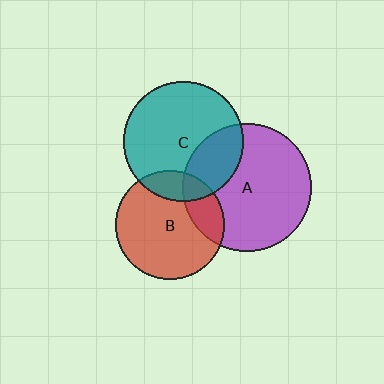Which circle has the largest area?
Circle A (purple).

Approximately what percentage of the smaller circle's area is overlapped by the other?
Approximately 20%.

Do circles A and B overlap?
Yes.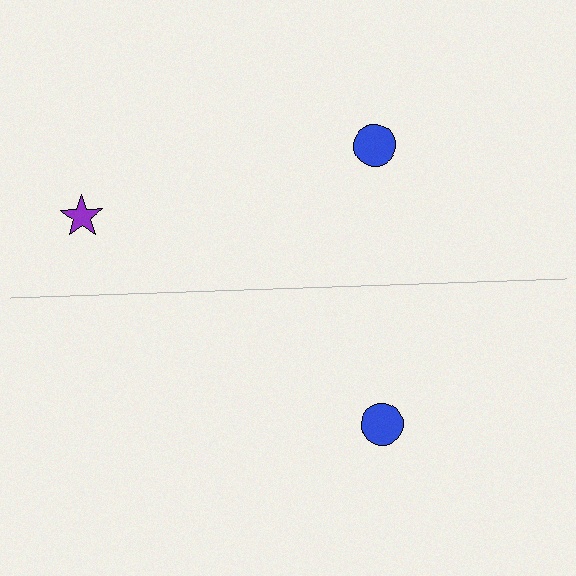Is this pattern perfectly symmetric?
No, the pattern is not perfectly symmetric. A purple star is missing from the bottom side.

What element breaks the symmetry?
A purple star is missing from the bottom side.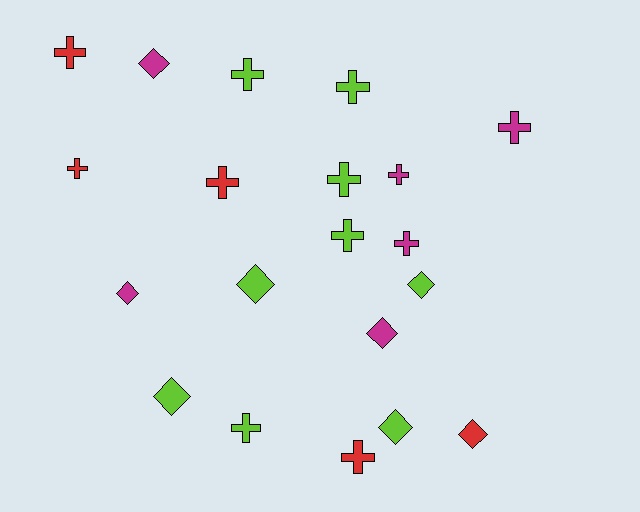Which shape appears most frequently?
Cross, with 12 objects.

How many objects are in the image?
There are 20 objects.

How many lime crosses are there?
There are 5 lime crosses.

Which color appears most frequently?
Lime, with 9 objects.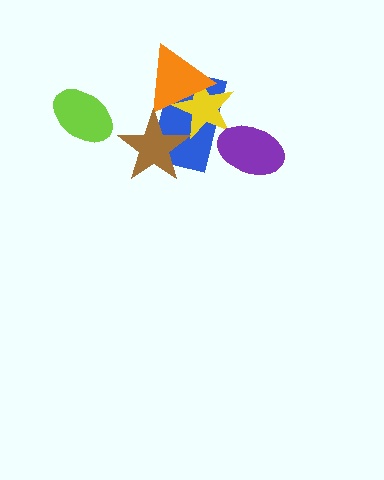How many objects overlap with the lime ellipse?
0 objects overlap with the lime ellipse.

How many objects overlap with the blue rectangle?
4 objects overlap with the blue rectangle.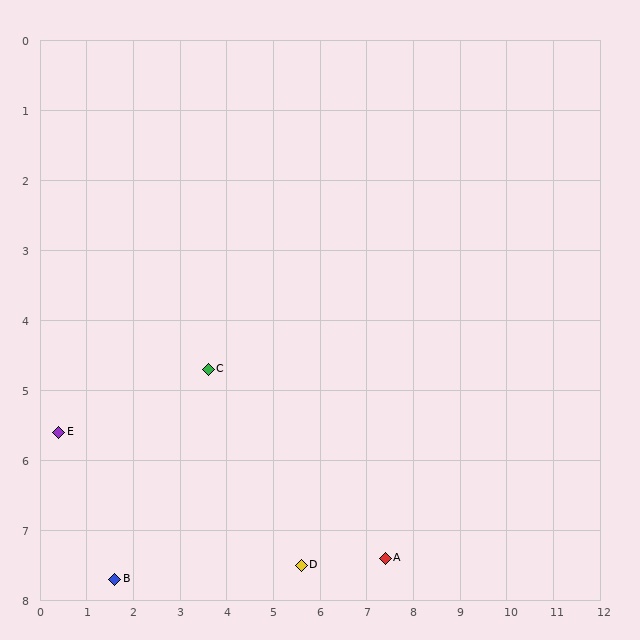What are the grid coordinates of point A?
Point A is at approximately (7.4, 7.4).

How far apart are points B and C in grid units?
Points B and C are about 3.6 grid units apart.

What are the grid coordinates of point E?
Point E is at approximately (0.4, 5.6).